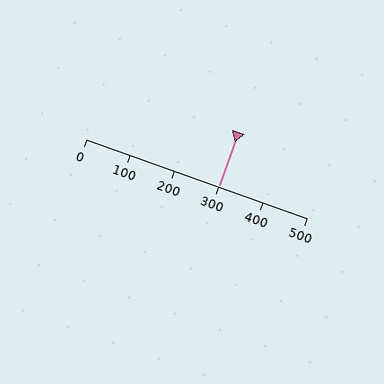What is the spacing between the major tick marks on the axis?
The major ticks are spaced 100 apart.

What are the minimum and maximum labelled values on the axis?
The axis runs from 0 to 500.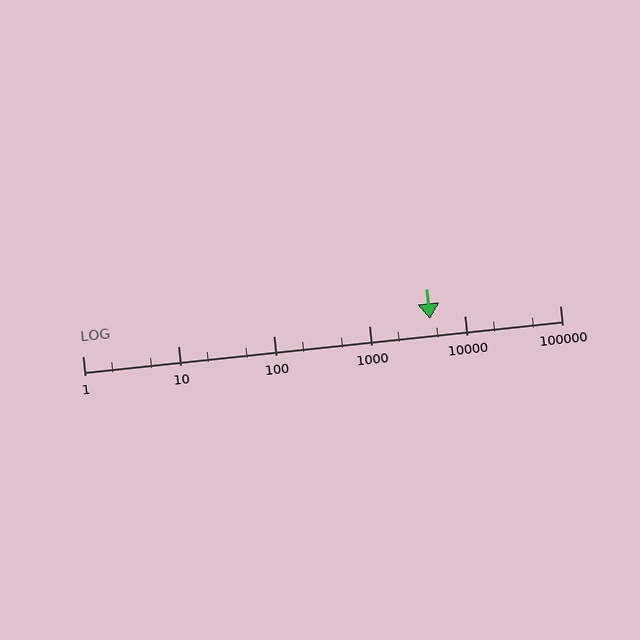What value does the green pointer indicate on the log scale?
The pointer indicates approximately 4400.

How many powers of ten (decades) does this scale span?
The scale spans 5 decades, from 1 to 100000.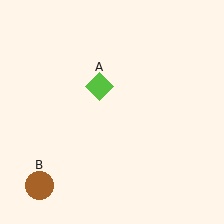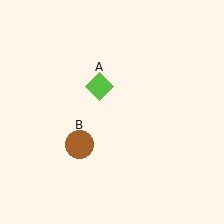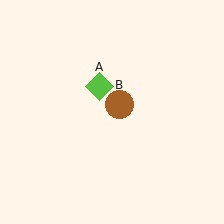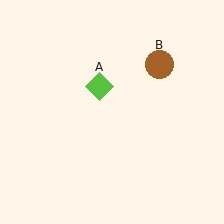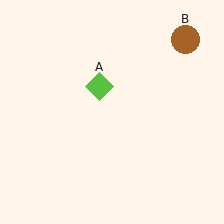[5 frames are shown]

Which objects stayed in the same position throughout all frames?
Lime diamond (object A) remained stationary.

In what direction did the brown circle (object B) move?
The brown circle (object B) moved up and to the right.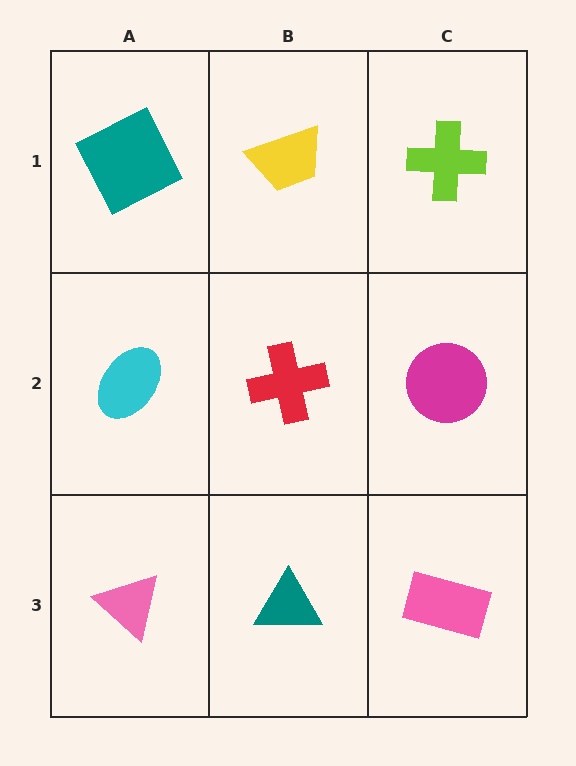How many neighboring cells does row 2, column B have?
4.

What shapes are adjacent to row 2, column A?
A teal square (row 1, column A), a pink triangle (row 3, column A), a red cross (row 2, column B).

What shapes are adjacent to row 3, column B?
A red cross (row 2, column B), a pink triangle (row 3, column A), a pink rectangle (row 3, column C).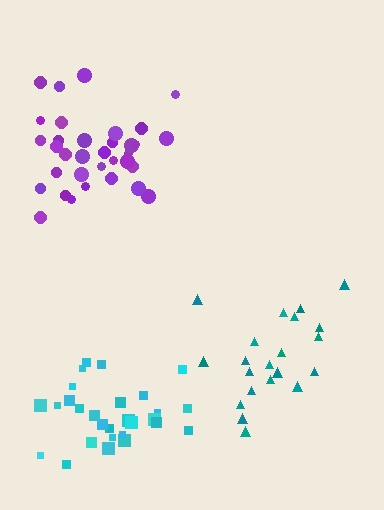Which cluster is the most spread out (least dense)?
Teal.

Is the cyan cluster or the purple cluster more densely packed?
Purple.